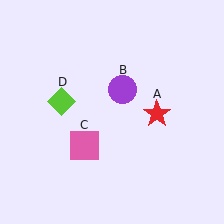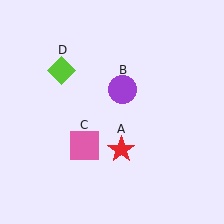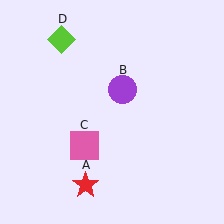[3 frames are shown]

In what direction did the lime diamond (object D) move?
The lime diamond (object D) moved up.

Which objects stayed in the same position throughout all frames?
Purple circle (object B) and pink square (object C) remained stationary.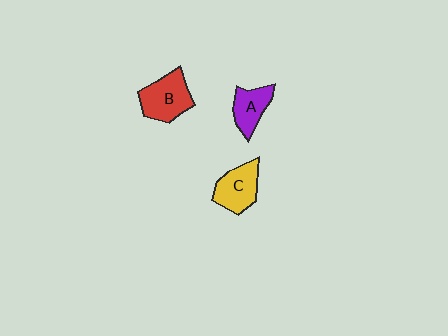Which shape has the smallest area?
Shape A (purple).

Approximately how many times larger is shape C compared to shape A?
Approximately 1.2 times.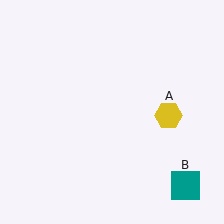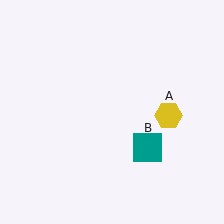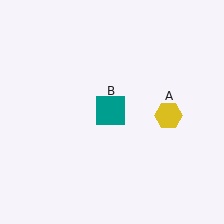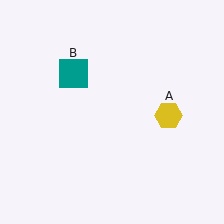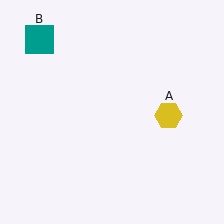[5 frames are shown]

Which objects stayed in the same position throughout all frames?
Yellow hexagon (object A) remained stationary.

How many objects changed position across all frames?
1 object changed position: teal square (object B).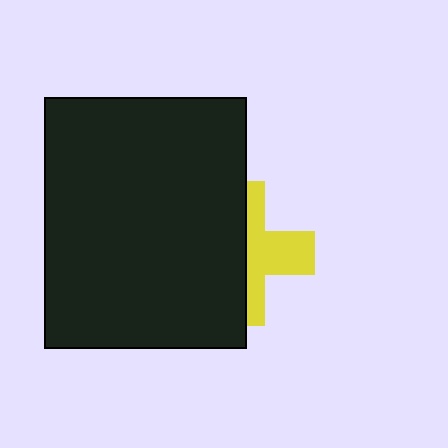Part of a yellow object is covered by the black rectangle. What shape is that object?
It is a cross.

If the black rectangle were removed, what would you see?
You would see the complete yellow cross.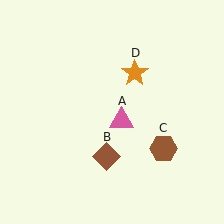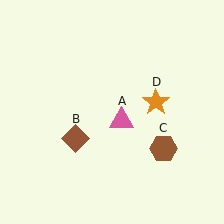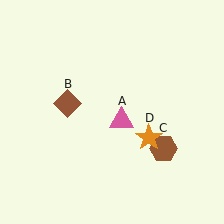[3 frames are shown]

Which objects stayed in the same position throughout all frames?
Pink triangle (object A) and brown hexagon (object C) remained stationary.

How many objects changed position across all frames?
2 objects changed position: brown diamond (object B), orange star (object D).